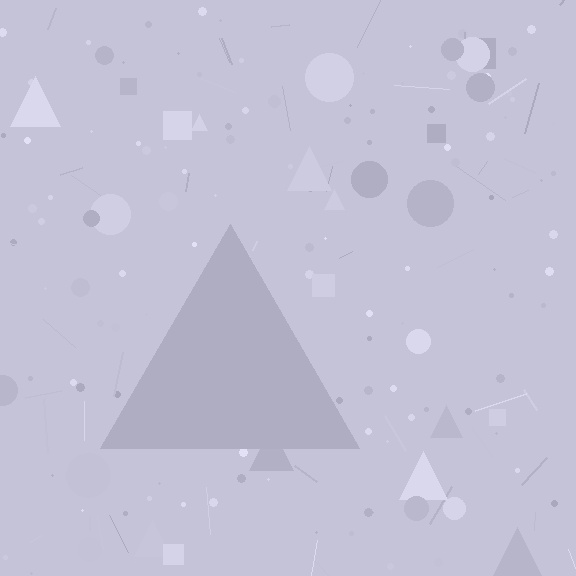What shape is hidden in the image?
A triangle is hidden in the image.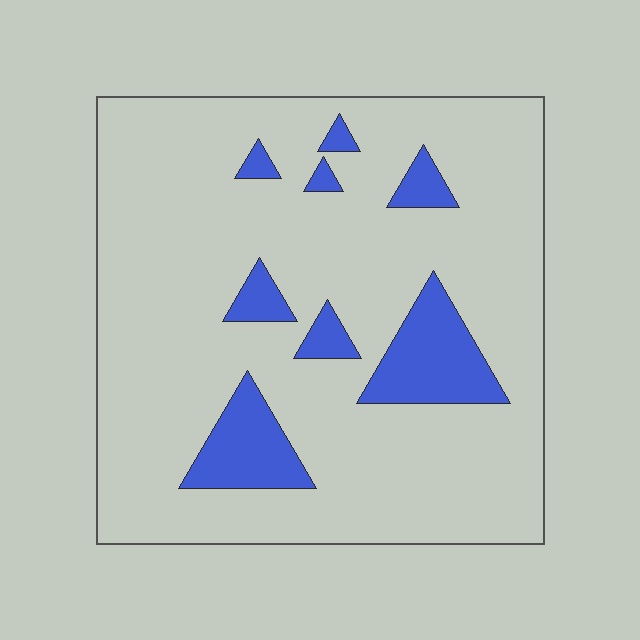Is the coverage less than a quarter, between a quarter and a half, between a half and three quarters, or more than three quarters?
Less than a quarter.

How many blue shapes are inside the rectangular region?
8.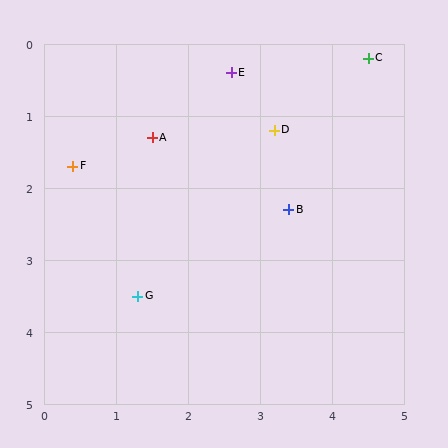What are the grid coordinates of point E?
Point E is at approximately (2.6, 0.4).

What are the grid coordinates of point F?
Point F is at approximately (0.4, 1.7).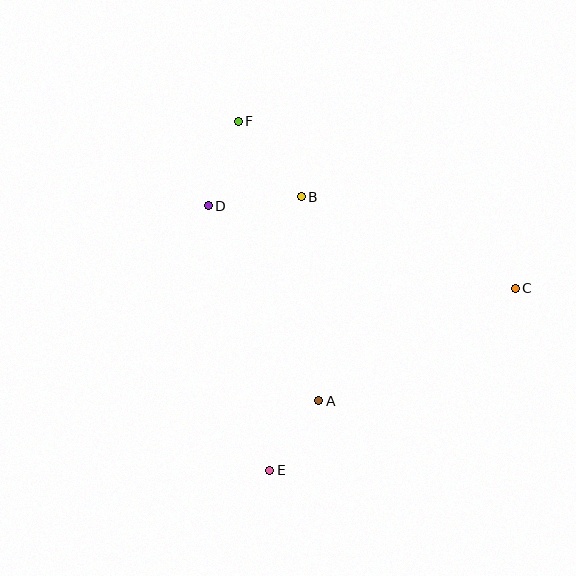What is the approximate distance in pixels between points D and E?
The distance between D and E is approximately 272 pixels.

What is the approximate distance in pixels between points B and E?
The distance between B and E is approximately 275 pixels.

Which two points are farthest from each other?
Points E and F are farthest from each other.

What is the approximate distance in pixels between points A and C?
The distance between A and C is approximately 227 pixels.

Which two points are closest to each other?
Points A and E are closest to each other.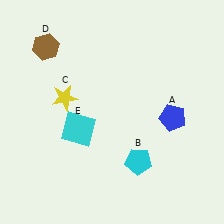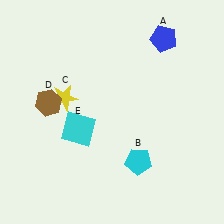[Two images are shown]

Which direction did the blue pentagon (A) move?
The blue pentagon (A) moved up.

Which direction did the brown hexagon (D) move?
The brown hexagon (D) moved down.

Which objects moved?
The objects that moved are: the blue pentagon (A), the brown hexagon (D).